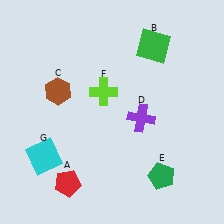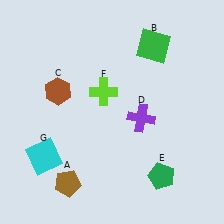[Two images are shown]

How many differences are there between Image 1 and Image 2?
There is 1 difference between the two images.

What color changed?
The pentagon (A) changed from red in Image 1 to brown in Image 2.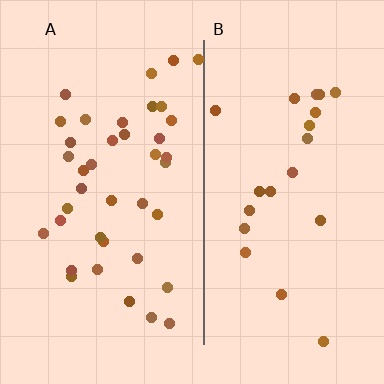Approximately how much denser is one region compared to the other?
Approximately 1.9× — region A over region B.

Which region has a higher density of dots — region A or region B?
A (the left).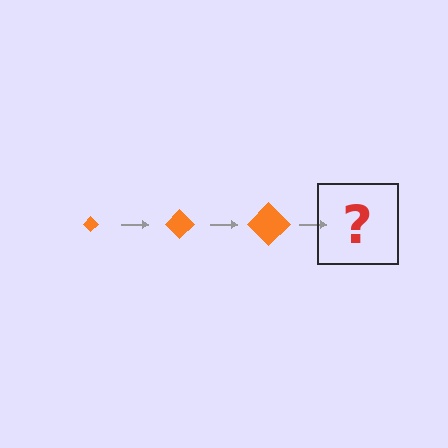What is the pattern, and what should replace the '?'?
The pattern is that the diamond gets progressively larger each step. The '?' should be an orange diamond, larger than the previous one.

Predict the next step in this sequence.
The next step is an orange diamond, larger than the previous one.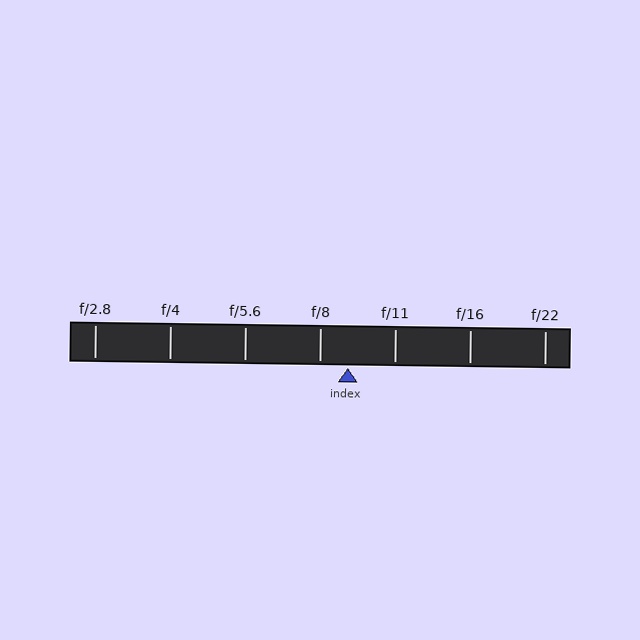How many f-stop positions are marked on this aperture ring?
There are 7 f-stop positions marked.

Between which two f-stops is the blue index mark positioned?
The index mark is between f/8 and f/11.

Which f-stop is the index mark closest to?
The index mark is closest to f/8.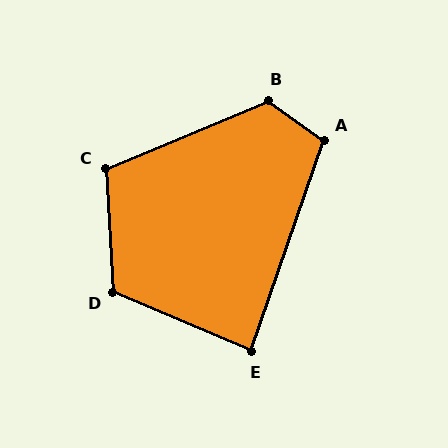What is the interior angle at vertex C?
Approximately 109 degrees (obtuse).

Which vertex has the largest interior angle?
B, at approximately 123 degrees.